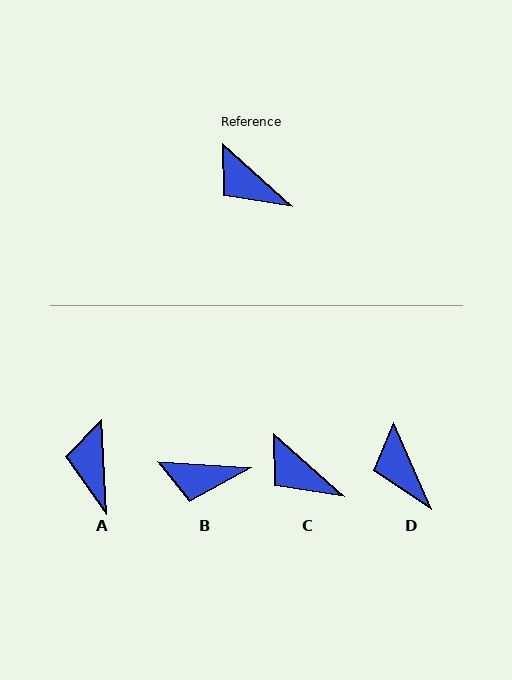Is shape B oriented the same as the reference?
No, it is off by about 38 degrees.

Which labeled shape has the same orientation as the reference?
C.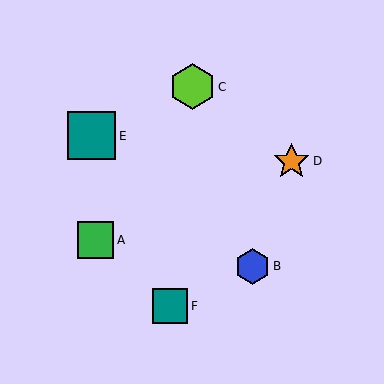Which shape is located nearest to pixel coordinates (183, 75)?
The lime hexagon (labeled C) at (192, 87) is nearest to that location.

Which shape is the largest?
The teal square (labeled E) is the largest.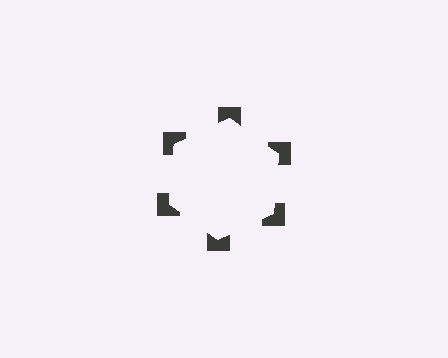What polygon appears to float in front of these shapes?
An illusory hexagon — its edges are inferred from the aligned wedge cuts in the notched squares, not physically drawn.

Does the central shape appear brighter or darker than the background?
It typically appears slightly brighter than the background, even though no actual brightness change is drawn.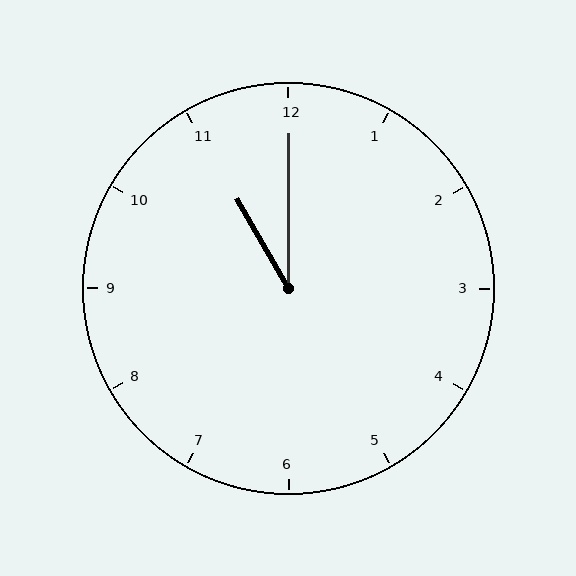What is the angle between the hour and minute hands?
Approximately 30 degrees.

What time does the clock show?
11:00.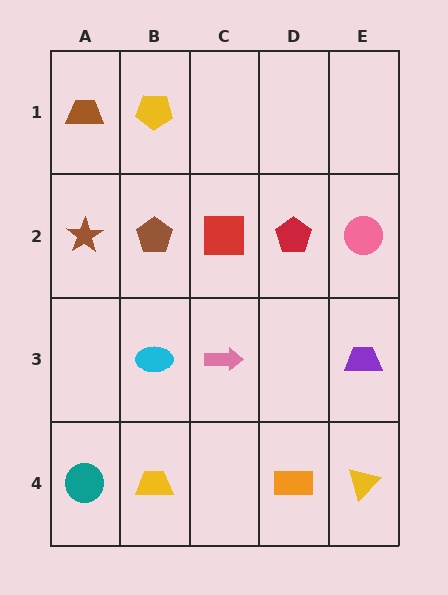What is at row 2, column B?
A brown pentagon.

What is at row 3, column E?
A purple trapezoid.